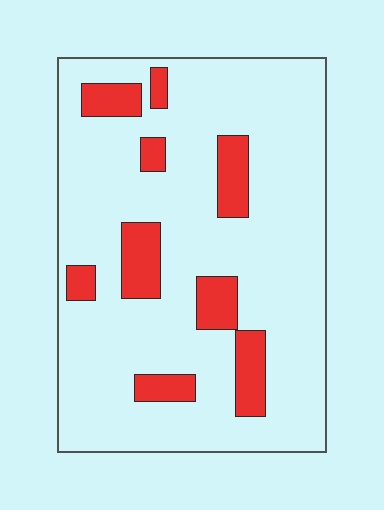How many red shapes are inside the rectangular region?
9.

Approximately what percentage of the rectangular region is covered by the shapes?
Approximately 15%.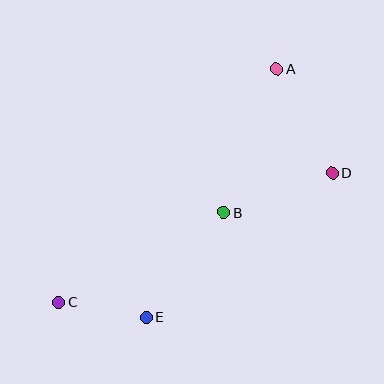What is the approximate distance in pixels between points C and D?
The distance between C and D is approximately 303 pixels.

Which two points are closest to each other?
Points C and E are closest to each other.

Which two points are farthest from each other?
Points A and C are farthest from each other.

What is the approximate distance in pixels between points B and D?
The distance between B and D is approximately 116 pixels.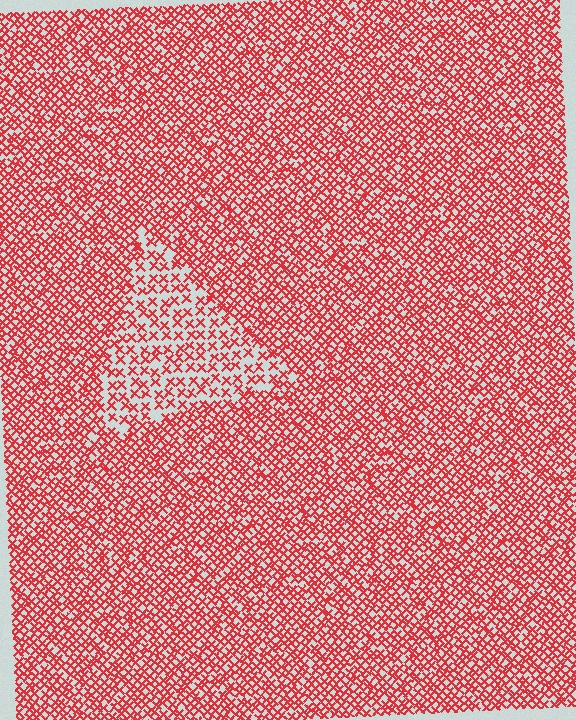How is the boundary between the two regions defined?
The boundary is defined by a change in element density (approximately 1.9x ratio). All elements are the same color, size, and shape.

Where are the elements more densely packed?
The elements are more densely packed outside the triangle boundary.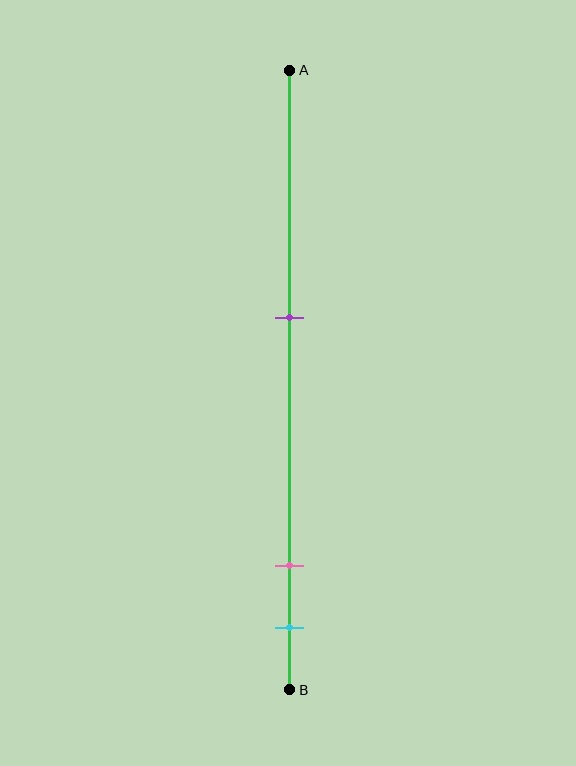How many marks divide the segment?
There are 3 marks dividing the segment.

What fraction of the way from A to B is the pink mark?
The pink mark is approximately 80% (0.8) of the way from A to B.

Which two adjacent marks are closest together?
The pink and cyan marks are the closest adjacent pair.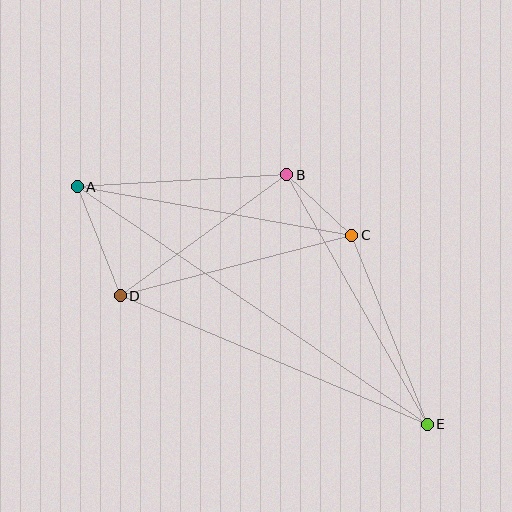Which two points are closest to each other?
Points B and C are closest to each other.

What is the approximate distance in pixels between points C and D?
The distance between C and D is approximately 239 pixels.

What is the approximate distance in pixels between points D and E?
The distance between D and E is approximately 333 pixels.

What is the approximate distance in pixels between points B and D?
The distance between B and D is approximately 206 pixels.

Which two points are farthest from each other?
Points A and E are farthest from each other.